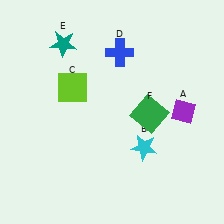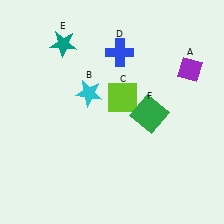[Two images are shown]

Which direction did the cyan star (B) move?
The cyan star (B) moved left.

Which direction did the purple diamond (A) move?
The purple diamond (A) moved up.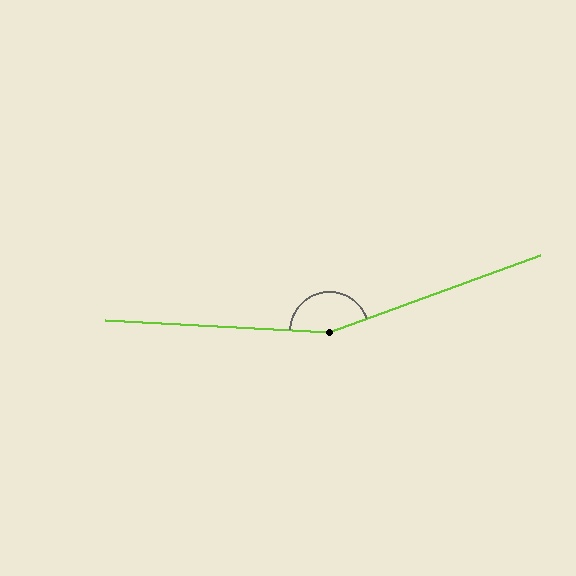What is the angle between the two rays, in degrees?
Approximately 157 degrees.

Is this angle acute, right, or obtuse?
It is obtuse.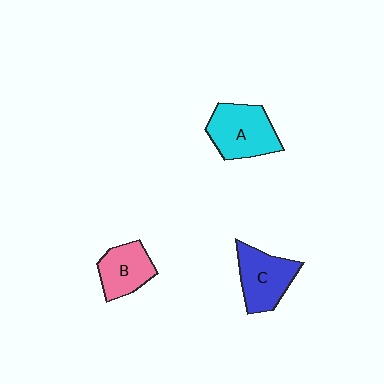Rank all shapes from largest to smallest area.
From largest to smallest: A (cyan), C (blue), B (pink).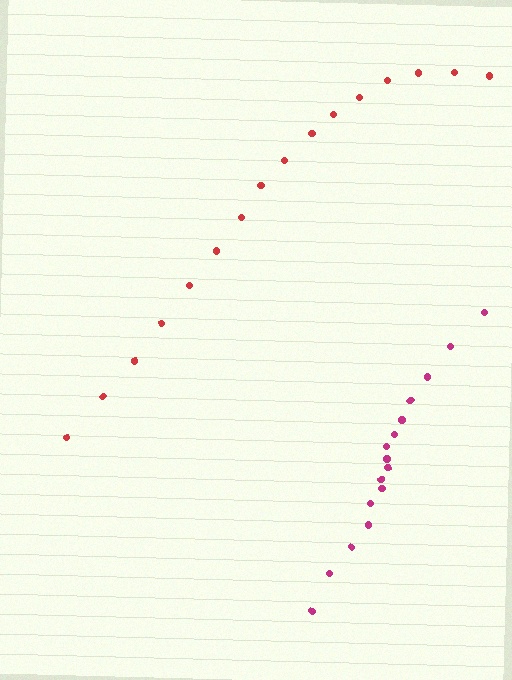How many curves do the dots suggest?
There are 2 distinct paths.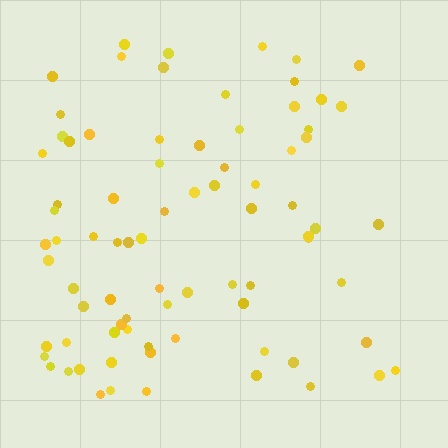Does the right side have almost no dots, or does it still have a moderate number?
Still a moderate number, just noticeably fewer than the left.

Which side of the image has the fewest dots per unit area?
The right.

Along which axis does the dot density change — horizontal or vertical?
Horizontal.